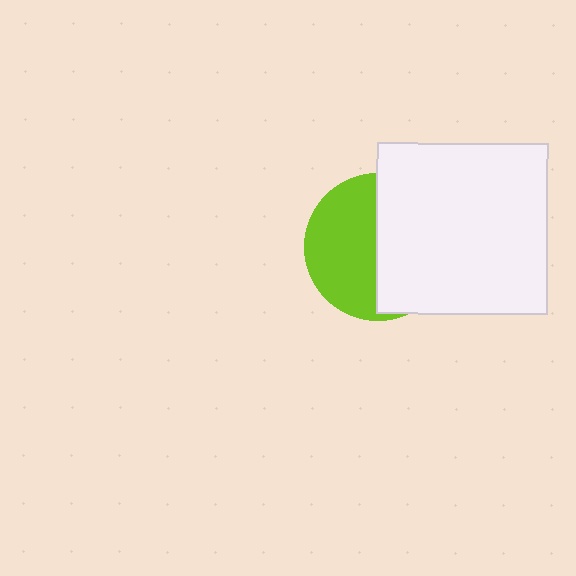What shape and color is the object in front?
The object in front is a white square.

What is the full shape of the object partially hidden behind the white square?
The partially hidden object is a lime circle.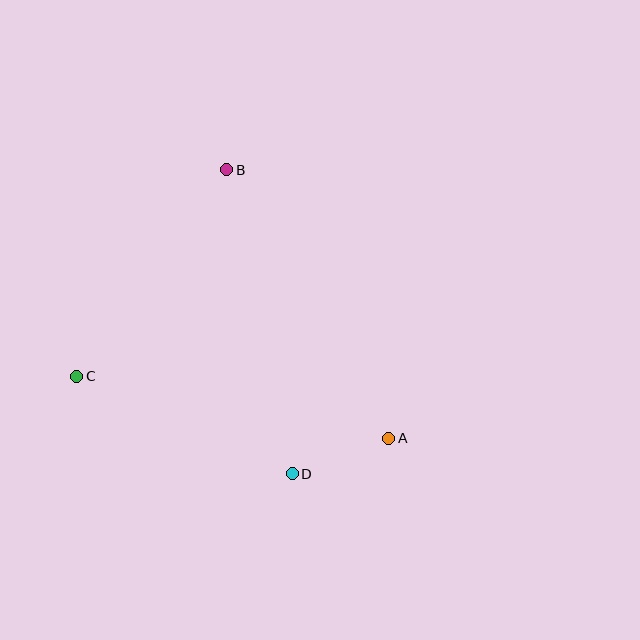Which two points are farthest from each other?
Points A and C are farthest from each other.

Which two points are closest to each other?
Points A and D are closest to each other.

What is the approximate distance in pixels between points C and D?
The distance between C and D is approximately 237 pixels.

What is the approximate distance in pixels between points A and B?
The distance between A and B is approximately 313 pixels.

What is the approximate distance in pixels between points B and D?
The distance between B and D is approximately 311 pixels.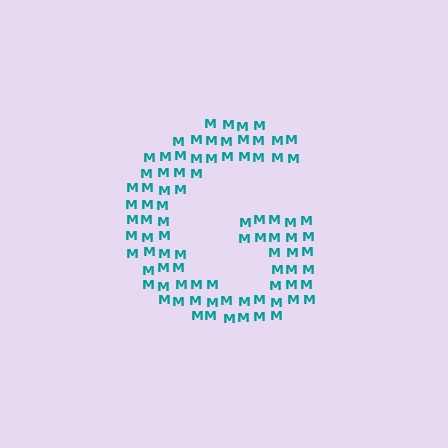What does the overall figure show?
The overall figure shows the letter G.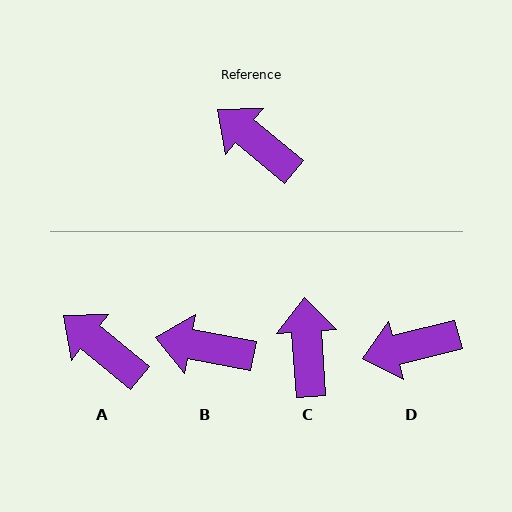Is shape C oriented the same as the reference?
No, it is off by about 47 degrees.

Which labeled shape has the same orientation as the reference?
A.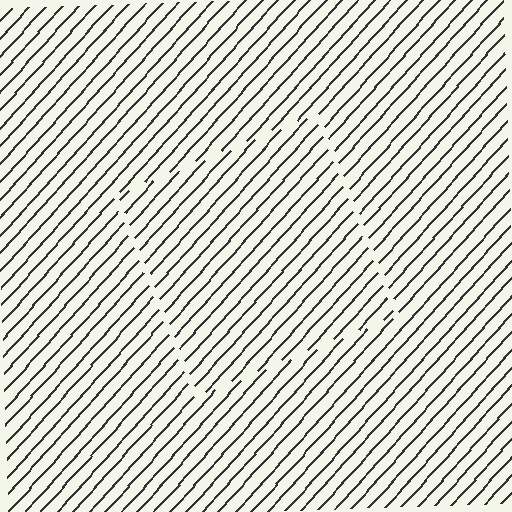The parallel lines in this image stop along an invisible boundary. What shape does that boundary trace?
An illusory square. The interior of the shape contains the same grating, shifted by half a period — the contour is defined by the phase discontinuity where line-ends from the inner and outer gratings abut.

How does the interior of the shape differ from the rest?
The interior of the shape contains the same grating, shifted by half a period — the contour is defined by the phase discontinuity where line-ends from the inner and outer gratings abut.